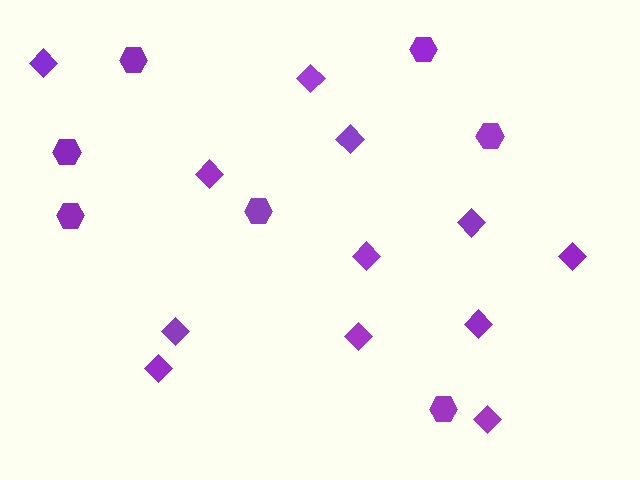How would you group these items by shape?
There are 2 groups: one group of diamonds (12) and one group of hexagons (7).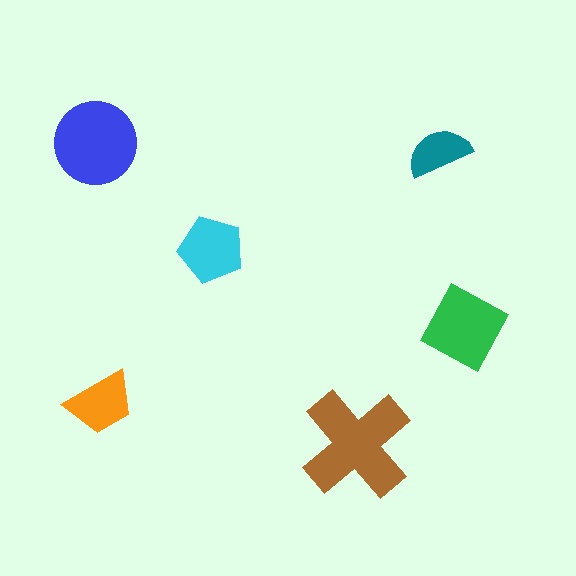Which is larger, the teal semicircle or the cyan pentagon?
The cyan pentagon.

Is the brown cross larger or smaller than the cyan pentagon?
Larger.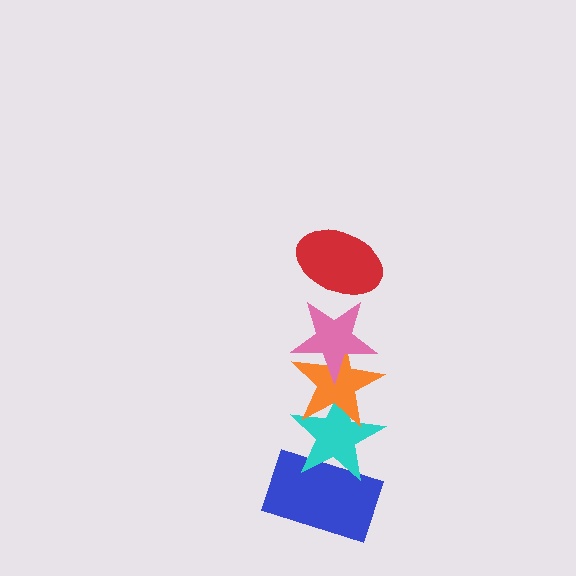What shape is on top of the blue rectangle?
The cyan star is on top of the blue rectangle.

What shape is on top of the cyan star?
The orange star is on top of the cyan star.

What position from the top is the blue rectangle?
The blue rectangle is 5th from the top.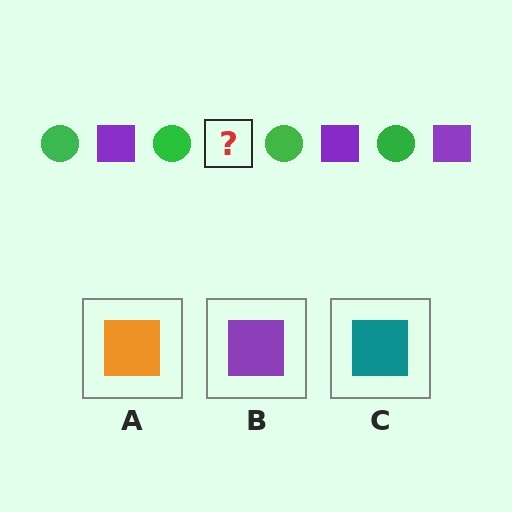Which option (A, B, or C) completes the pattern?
B.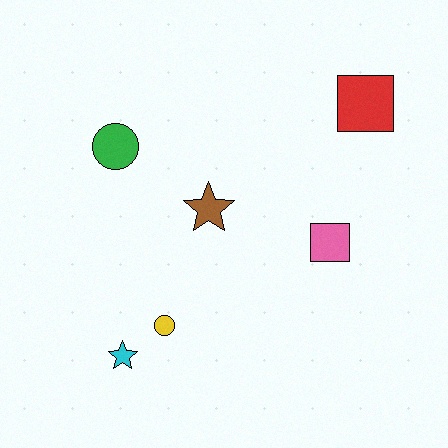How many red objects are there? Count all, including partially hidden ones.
There is 1 red object.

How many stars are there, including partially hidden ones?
There are 2 stars.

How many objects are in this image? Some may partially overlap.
There are 6 objects.